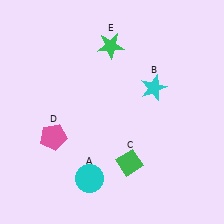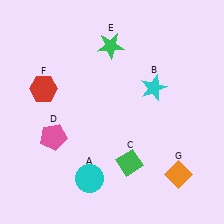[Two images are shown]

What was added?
A red hexagon (F), an orange diamond (G) were added in Image 2.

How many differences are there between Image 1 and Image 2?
There are 2 differences between the two images.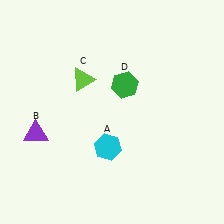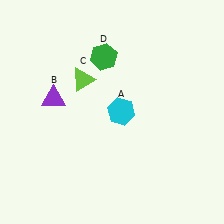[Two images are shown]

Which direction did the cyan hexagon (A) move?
The cyan hexagon (A) moved up.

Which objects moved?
The objects that moved are: the cyan hexagon (A), the purple triangle (B), the green hexagon (D).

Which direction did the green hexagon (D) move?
The green hexagon (D) moved up.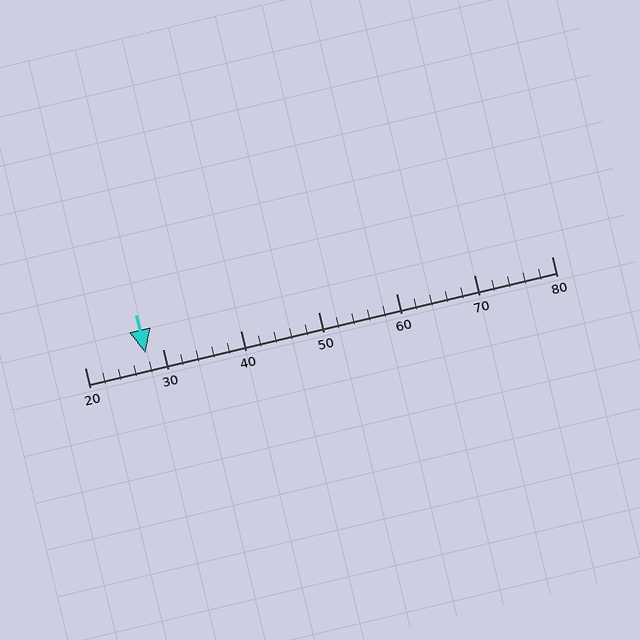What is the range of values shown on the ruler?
The ruler shows values from 20 to 80.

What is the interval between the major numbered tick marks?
The major tick marks are spaced 10 units apart.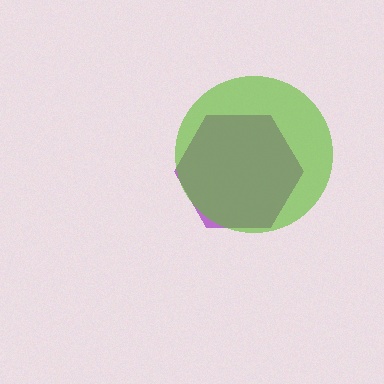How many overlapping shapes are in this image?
There are 2 overlapping shapes in the image.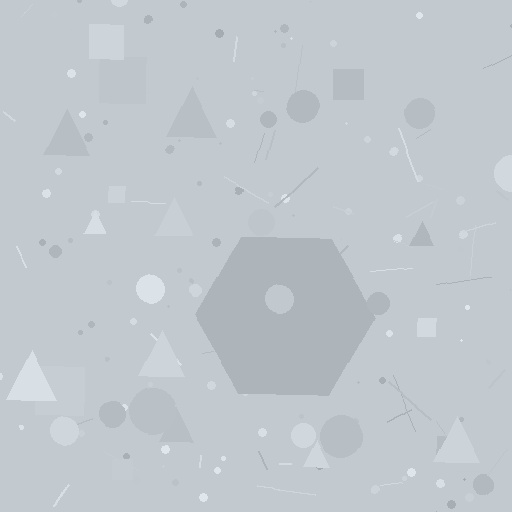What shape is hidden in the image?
A hexagon is hidden in the image.